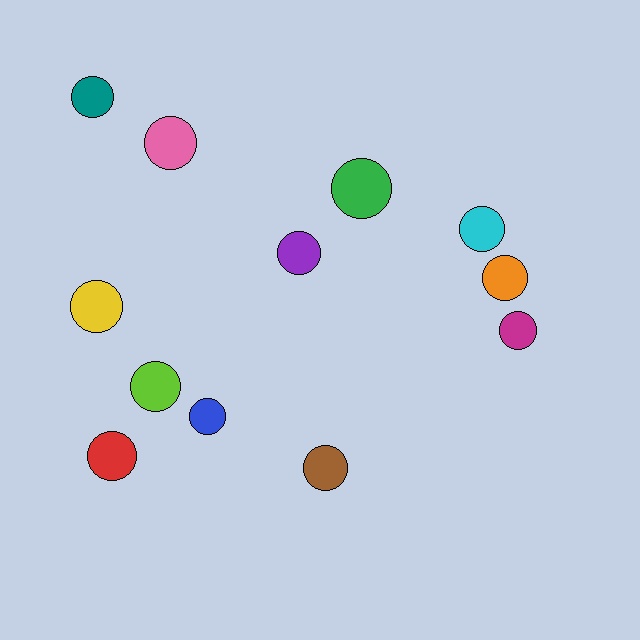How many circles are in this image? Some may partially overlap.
There are 12 circles.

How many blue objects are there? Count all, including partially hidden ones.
There is 1 blue object.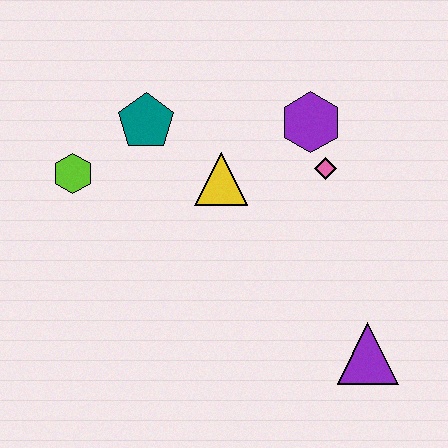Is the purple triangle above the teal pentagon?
No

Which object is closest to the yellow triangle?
The teal pentagon is closest to the yellow triangle.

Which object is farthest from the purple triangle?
The lime hexagon is farthest from the purple triangle.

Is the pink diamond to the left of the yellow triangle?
No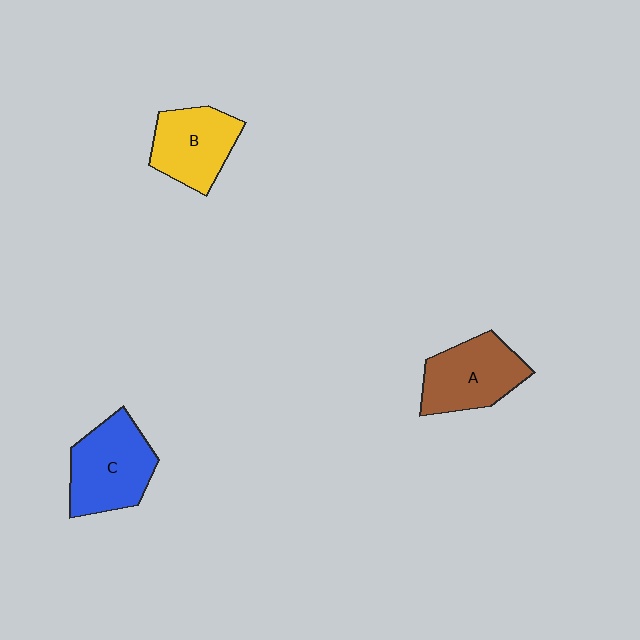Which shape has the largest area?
Shape C (blue).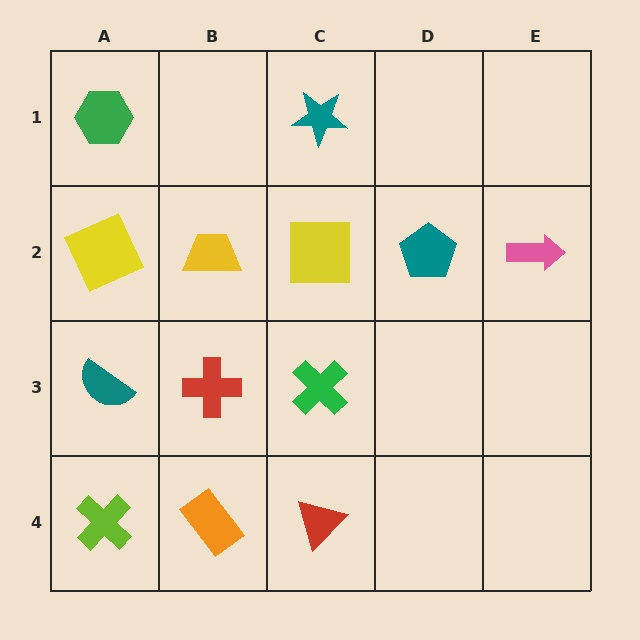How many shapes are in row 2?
5 shapes.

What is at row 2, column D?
A teal pentagon.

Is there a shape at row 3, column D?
No, that cell is empty.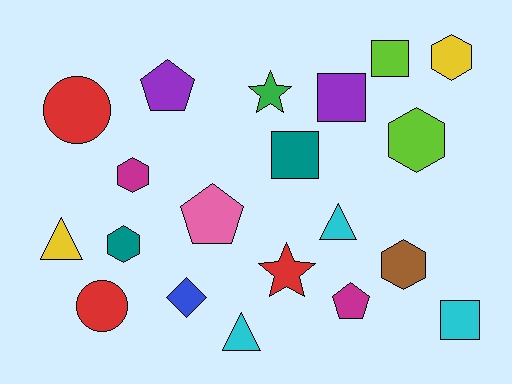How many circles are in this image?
There are 2 circles.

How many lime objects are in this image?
There are 2 lime objects.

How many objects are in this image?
There are 20 objects.